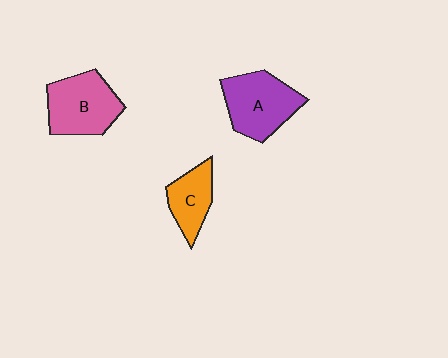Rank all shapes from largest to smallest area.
From largest to smallest: A (purple), B (pink), C (orange).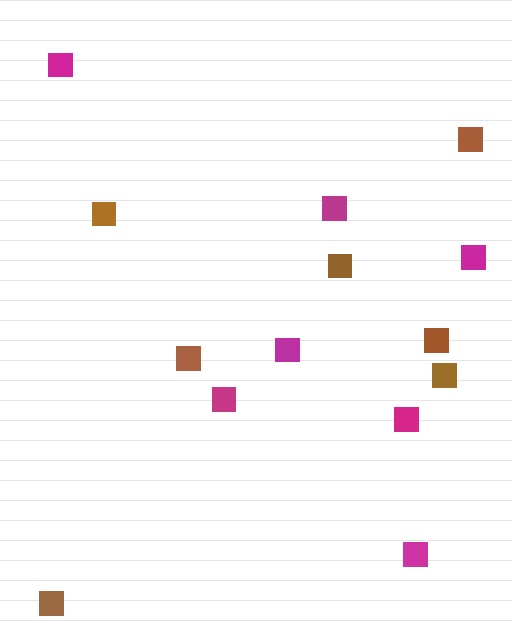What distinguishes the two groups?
There are 2 groups: one group of magenta squares (7) and one group of brown squares (7).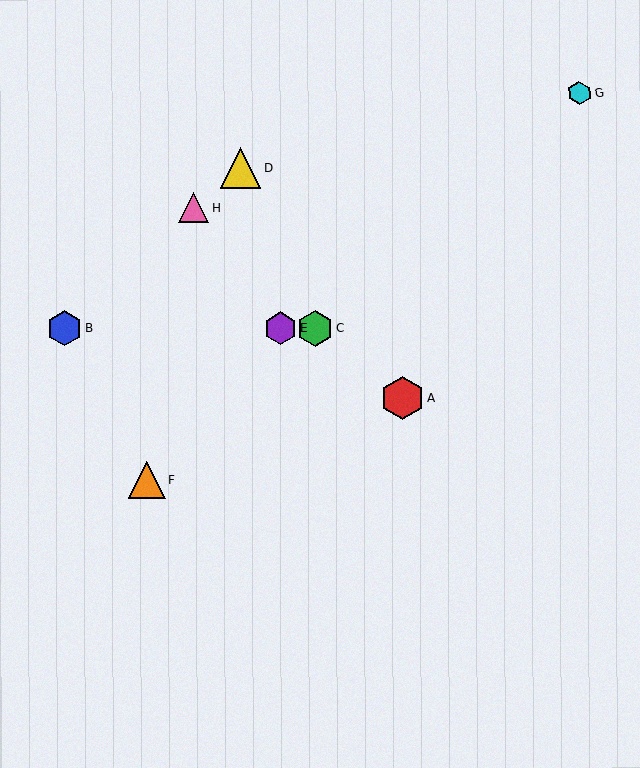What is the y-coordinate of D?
Object D is at y≈168.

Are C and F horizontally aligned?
No, C is at y≈328 and F is at y≈480.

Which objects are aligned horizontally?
Objects B, C, E are aligned horizontally.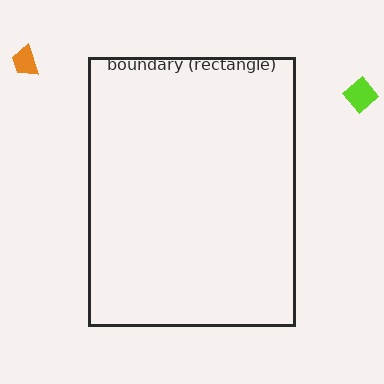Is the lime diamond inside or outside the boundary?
Outside.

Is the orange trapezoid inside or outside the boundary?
Outside.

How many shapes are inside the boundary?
0 inside, 2 outside.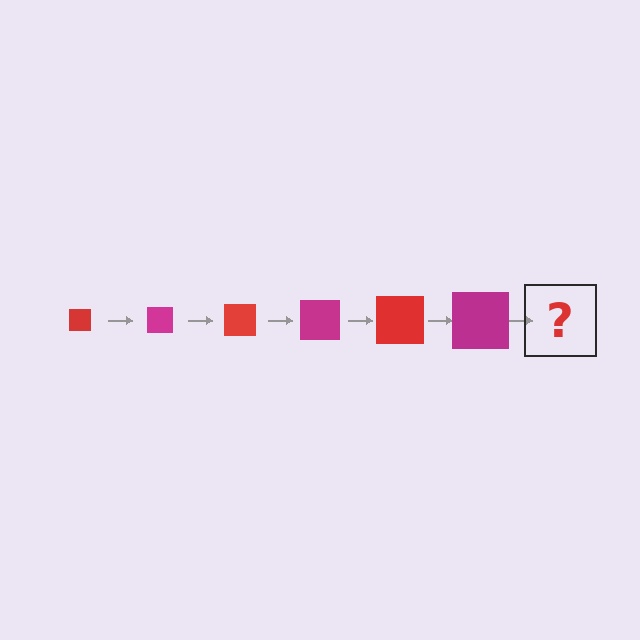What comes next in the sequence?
The next element should be a red square, larger than the previous one.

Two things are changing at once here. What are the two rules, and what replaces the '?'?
The two rules are that the square grows larger each step and the color cycles through red and magenta. The '?' should be a red square, larger than the previous one.